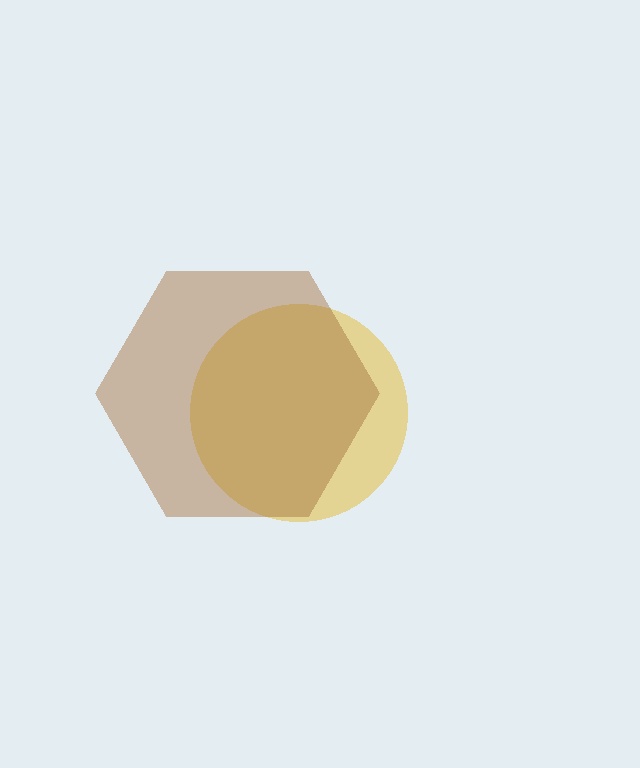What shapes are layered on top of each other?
The layered shapes are: a yellow circle, a brown hexagon.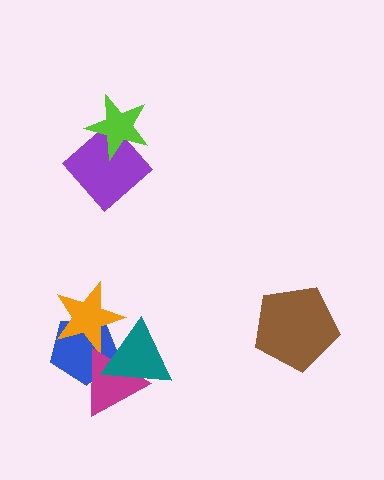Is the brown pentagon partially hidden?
No, no other shape covers it.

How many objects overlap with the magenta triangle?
3 objects overlap with the magenta triangle.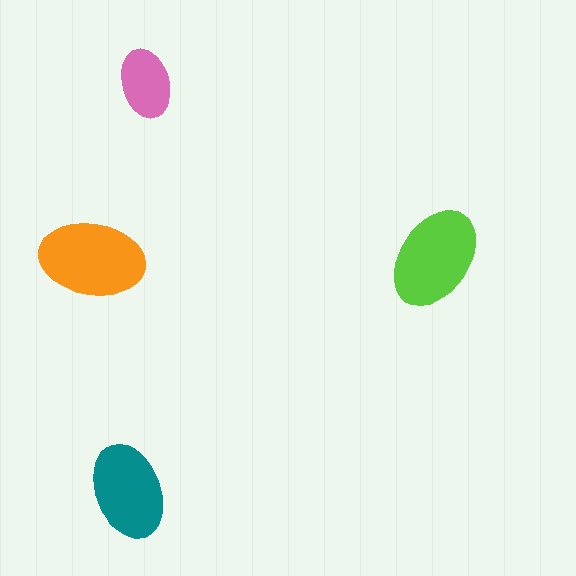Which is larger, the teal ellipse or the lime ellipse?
The lime one.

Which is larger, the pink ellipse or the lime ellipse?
The lime one.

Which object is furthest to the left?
The orange ellipse is leftmost.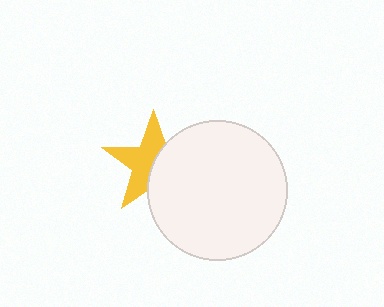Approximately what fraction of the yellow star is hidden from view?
Roughly 45% of the yellow star is hidden behind the white circle.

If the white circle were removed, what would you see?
You would see the complete yellow star.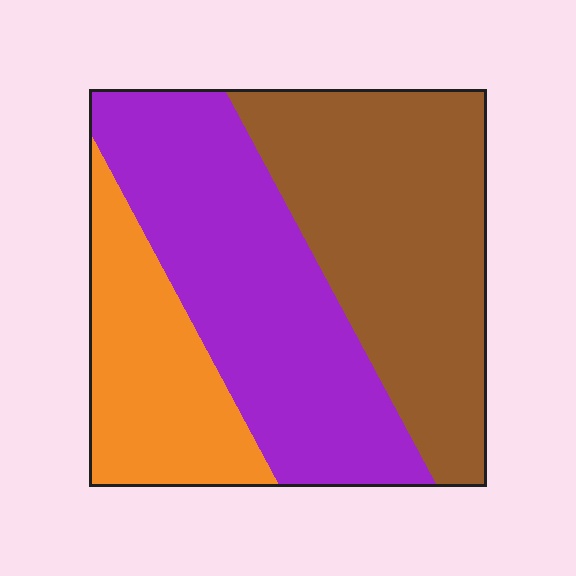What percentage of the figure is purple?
Purple covers about 40% of the figure.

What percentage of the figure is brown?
Brown takes up about two fifths (2/5) of the figure.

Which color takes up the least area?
Orange, at roughly 20%.